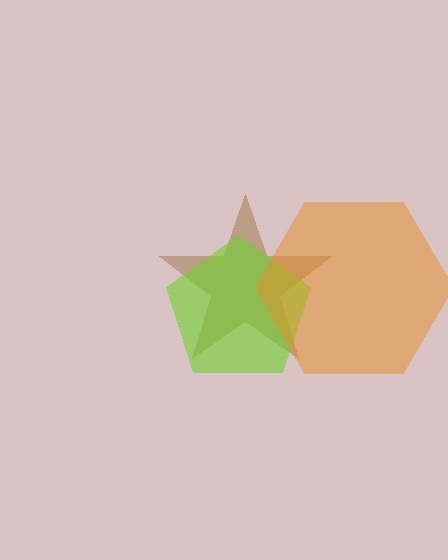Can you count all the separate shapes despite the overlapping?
Yes, there are 3 separate shapes.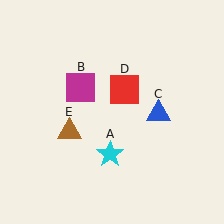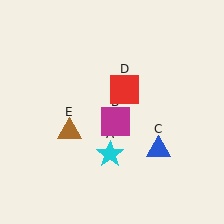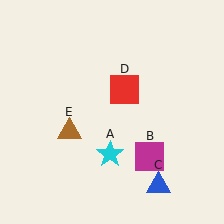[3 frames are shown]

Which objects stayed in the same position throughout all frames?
Cyan star (object A) and red square (object D) and brown triangle (object E) remained stationary.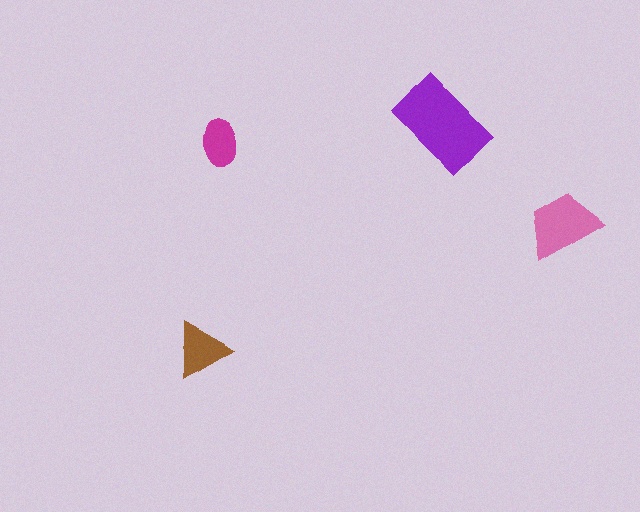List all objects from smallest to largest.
The magenta ellipse, the brown triangle, the pink trapezoid, the purple rectangle.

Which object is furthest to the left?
The brown triangle is leftmost.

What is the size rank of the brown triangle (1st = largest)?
3rd.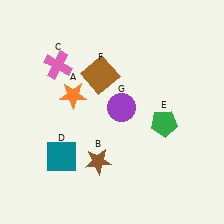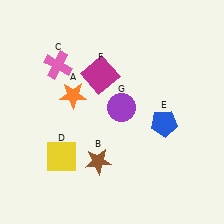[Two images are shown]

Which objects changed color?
D changed from teal to yellow. E changed from green to blue. F changed from brown to magenta.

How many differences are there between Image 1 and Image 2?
There are 3 differences between the two images.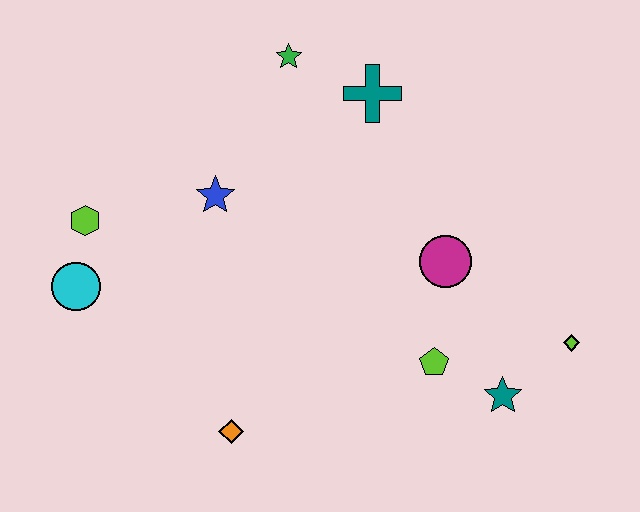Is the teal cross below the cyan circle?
No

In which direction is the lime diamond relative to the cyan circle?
The lime diamond is to the right of the cyan circle.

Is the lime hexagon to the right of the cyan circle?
Yes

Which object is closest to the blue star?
The lime hexagon is closest to the blue star.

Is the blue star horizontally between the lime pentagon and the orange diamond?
No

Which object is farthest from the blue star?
The lime diamond is farthest from the blue star.